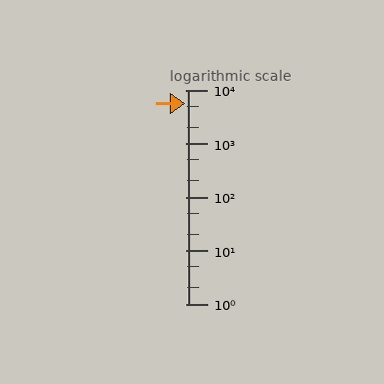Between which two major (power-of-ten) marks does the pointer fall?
The pointer is between 1000 and 10000.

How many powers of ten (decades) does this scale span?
The scale spans 4 decades, from 1 to 10000.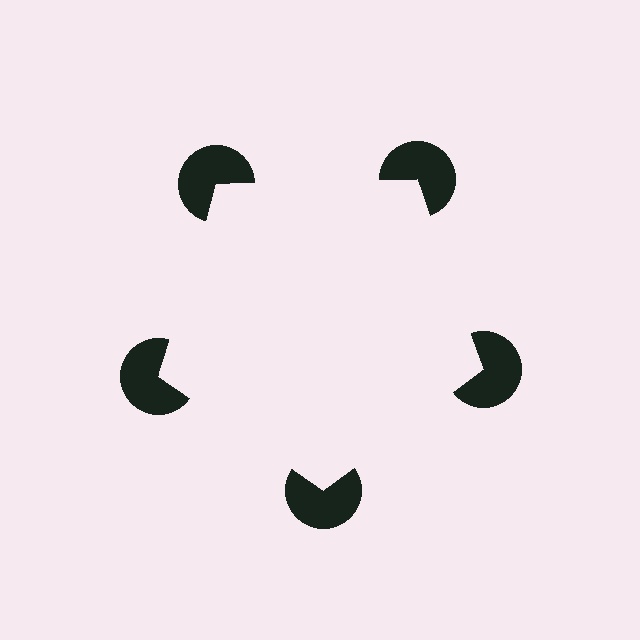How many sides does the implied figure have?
5 sides.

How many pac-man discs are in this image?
There are 5 — one at each vertex of the illusory pentagon.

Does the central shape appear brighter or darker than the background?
It typically appears slightly brighter than the background, even though no actual brightness change is drawn.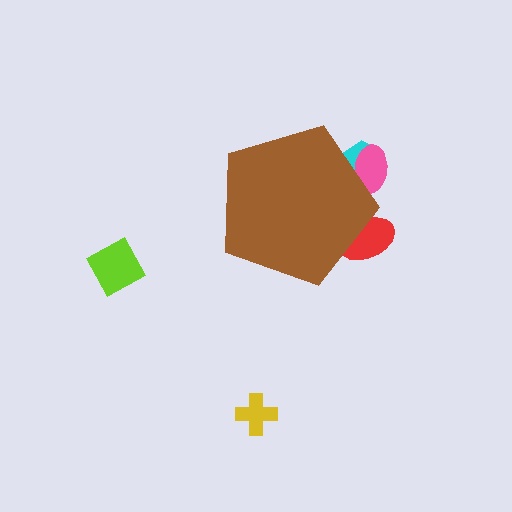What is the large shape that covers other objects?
A brown pentagon.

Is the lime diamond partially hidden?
No, the lime diamond is fully visible.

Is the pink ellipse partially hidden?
Yes, the pink ellipse is partially hidden behind the brown pentagon.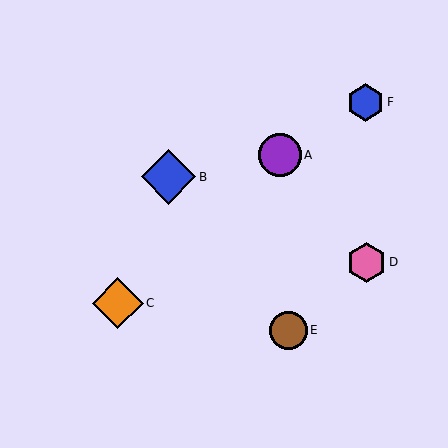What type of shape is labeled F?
Shape F is a blue hexagon.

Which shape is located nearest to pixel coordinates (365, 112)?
The blue hexagon (labeled F) at (365, 102) is nearest to that location.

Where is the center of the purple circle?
The center of the purple circle is at (280, 155).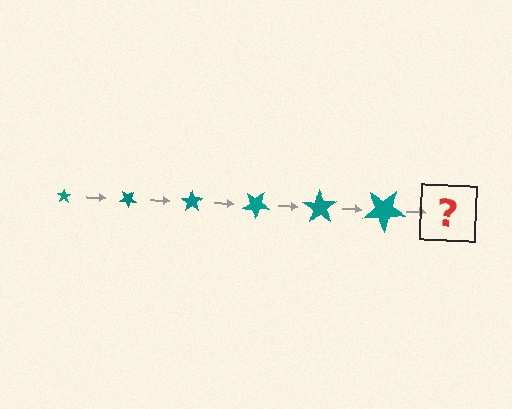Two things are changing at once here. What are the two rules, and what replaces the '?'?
The two rules are that the star grows larger each step and it rotates 35 degrees each step. The '?' should be a star, larger than the previous one and rotated 210 degrees from the start.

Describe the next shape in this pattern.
It should be a star, larger than the previous one and rotated 210 degrees from the start.